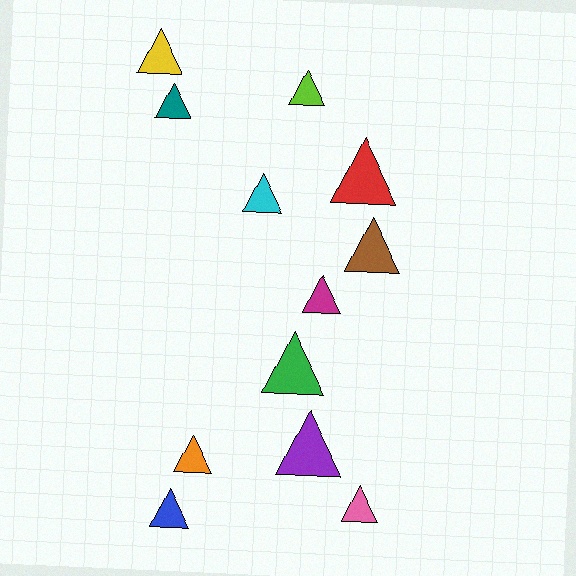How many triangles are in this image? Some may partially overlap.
There are 12 triangles.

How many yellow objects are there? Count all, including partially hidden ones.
There is 1 yellow object.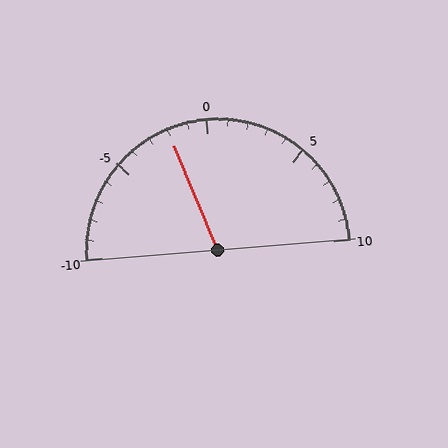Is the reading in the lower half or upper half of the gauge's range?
The reading is in the lower half of the range (-10 to 10).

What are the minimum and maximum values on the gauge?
The gauge ranges from -10 to 10.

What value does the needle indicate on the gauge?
The needle indicates approximately -2.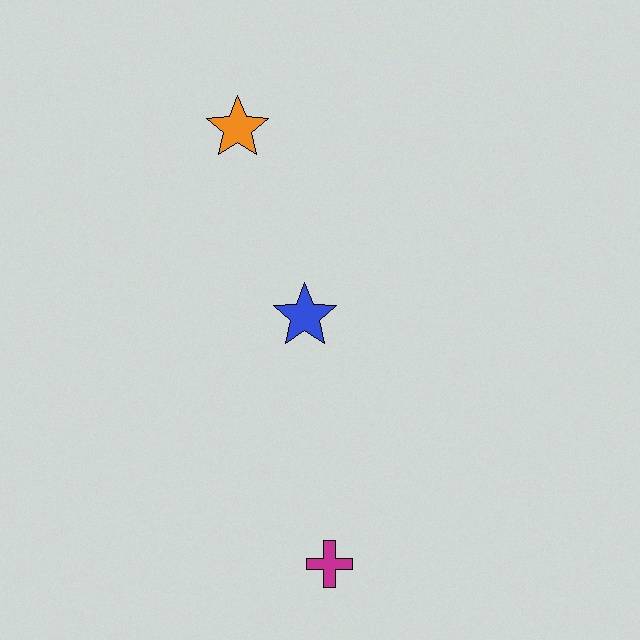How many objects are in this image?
There are 3 objects.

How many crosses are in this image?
There is 1 cross.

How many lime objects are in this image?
There are no lime objects.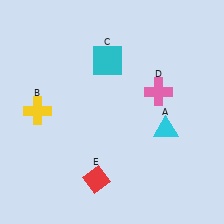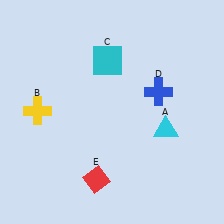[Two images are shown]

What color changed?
The cross (D) changed from pink in Image 1 to blue in Image 2.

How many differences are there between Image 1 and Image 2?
There is 1 difference between the two images.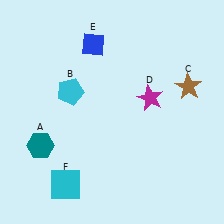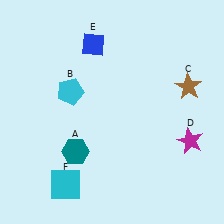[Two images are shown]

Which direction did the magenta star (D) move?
The magenta star (D) moved down.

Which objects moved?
The objects that moved are: the teal hexagon (A), the magenta star (D).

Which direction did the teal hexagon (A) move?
The teal hexagon (A) moved right.